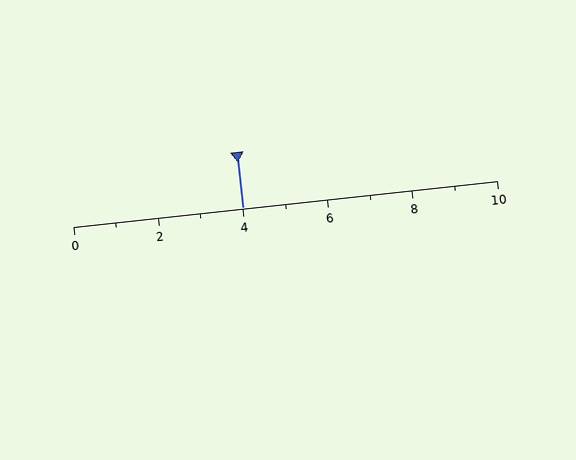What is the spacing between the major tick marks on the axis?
The major ticks are spaced 2 apart.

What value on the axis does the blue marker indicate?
The marker indicates approximately 4.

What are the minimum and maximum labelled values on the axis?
The axis runs from 0 to 10.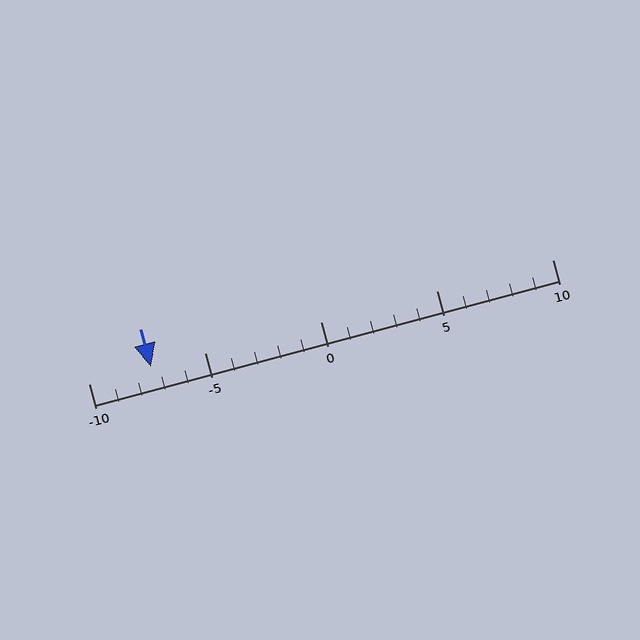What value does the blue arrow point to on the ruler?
The blue arrow points to approximately -7.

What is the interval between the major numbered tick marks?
The major tick marks are spaced 5 units apart.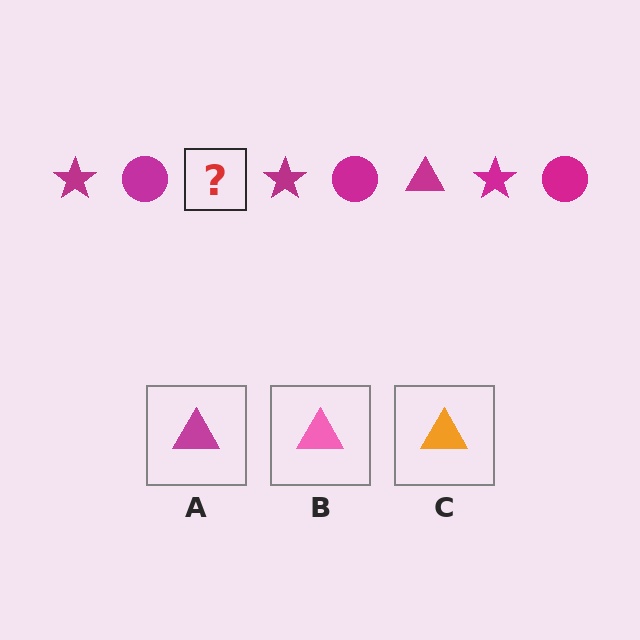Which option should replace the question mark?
Option A.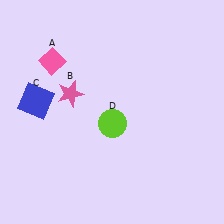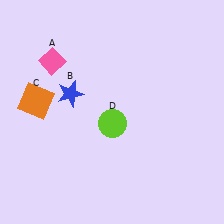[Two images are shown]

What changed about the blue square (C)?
In Image 1, C is blue. In Image 2, it changed to orange.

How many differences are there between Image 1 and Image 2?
There are 2 differences between the two images.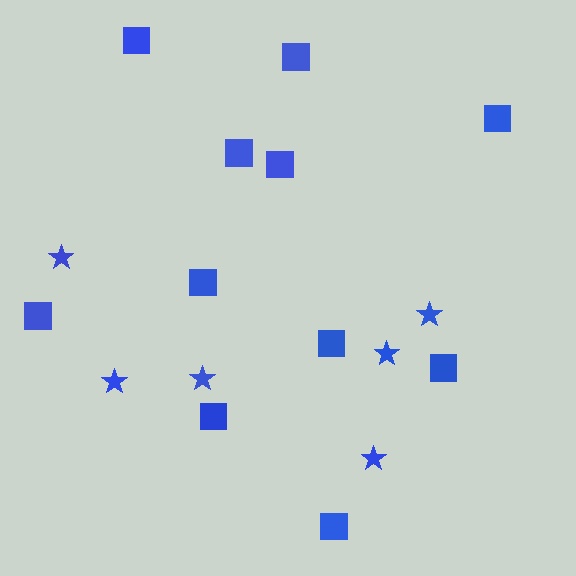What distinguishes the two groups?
There are 2 groups: one group of stars (6) and one group of squares (11).